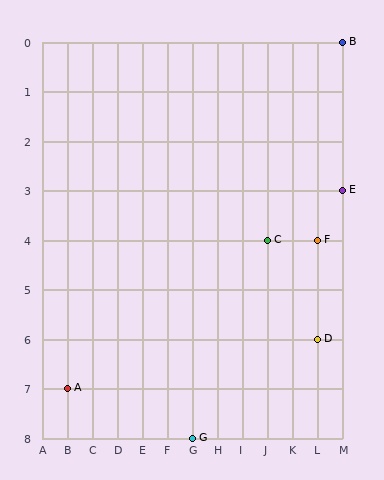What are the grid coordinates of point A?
Point A is at grid coordinates (B, 7).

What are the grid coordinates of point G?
Point G is at grid coordinates (G, 8).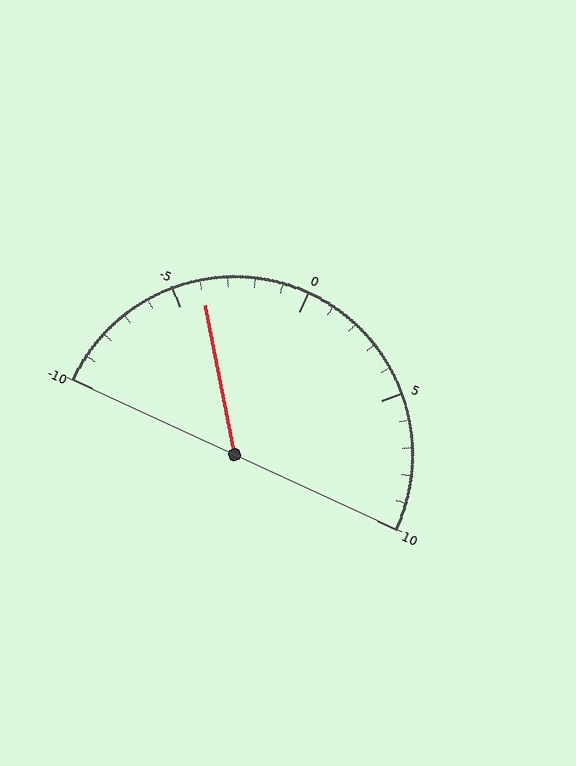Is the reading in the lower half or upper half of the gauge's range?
The reading is in the lower half of the range (-10 to 10).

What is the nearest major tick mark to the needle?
The nearest major tick mark is -5.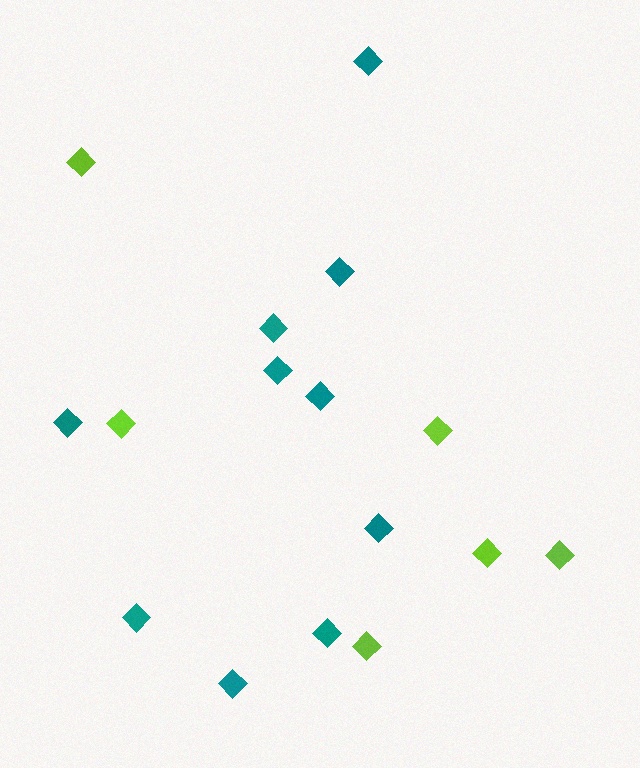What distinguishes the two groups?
There are 2 groups: one group of teal diamonds (10) and one group of lime diamonds (6).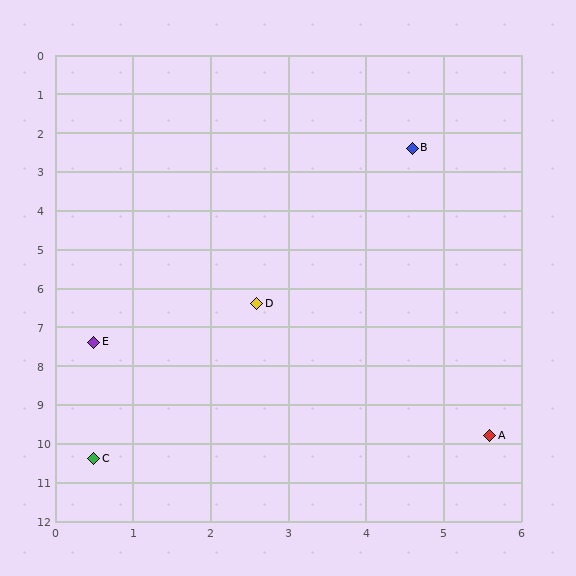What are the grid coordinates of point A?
Point A is at approximately (5.6, 9.8).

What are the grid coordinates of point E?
Point E is at approximately (0.5, 7.4).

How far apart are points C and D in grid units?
Points C and D are about 4.5 grid units apart.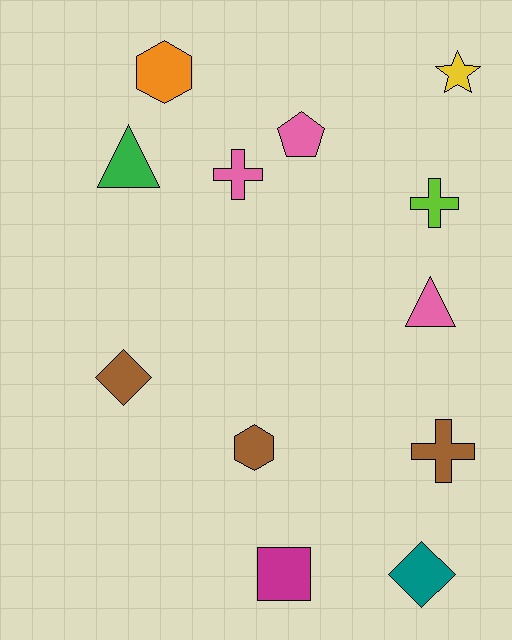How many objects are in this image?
There are 12 objects.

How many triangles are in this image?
There are 2 triangles.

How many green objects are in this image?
There is 1 green object.